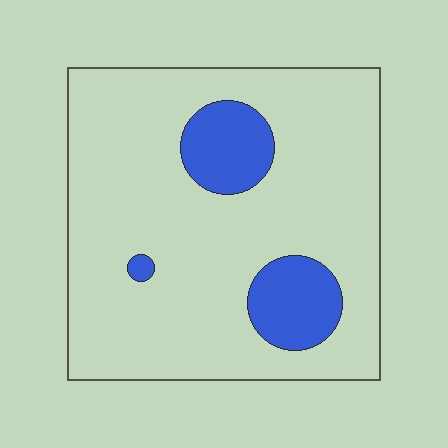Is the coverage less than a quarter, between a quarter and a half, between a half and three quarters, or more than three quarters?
Less than a quarter.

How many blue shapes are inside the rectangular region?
3.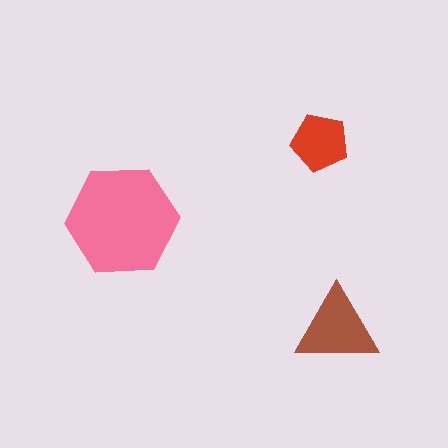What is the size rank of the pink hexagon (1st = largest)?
1st.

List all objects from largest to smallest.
The pink hexagon, the brown triangle, the red pentagon.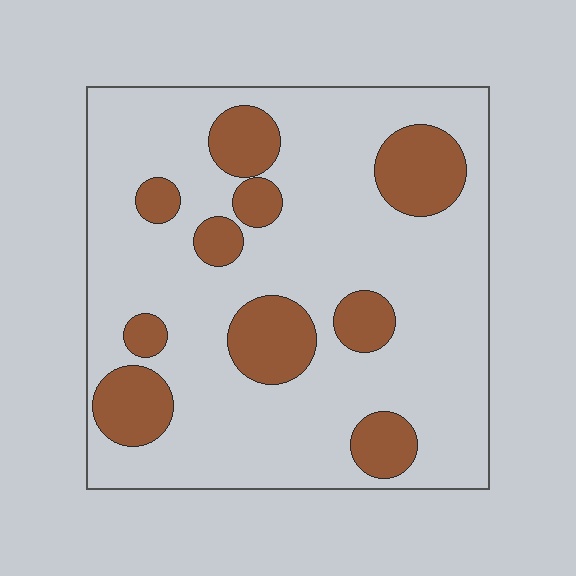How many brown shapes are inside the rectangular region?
10.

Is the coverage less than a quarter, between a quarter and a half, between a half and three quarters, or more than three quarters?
Less than a quarter.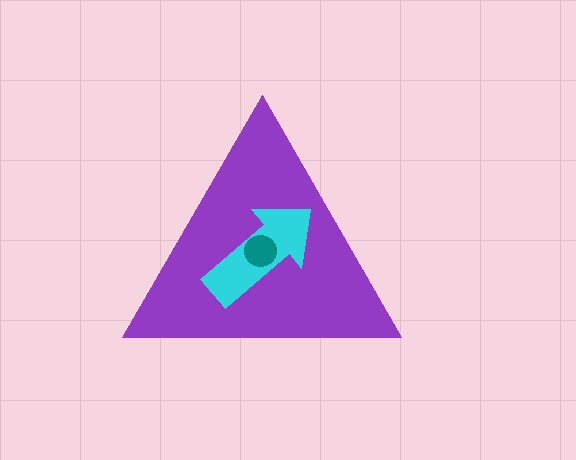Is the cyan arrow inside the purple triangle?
Yes.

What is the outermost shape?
The purple triangle.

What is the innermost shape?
The teal circle.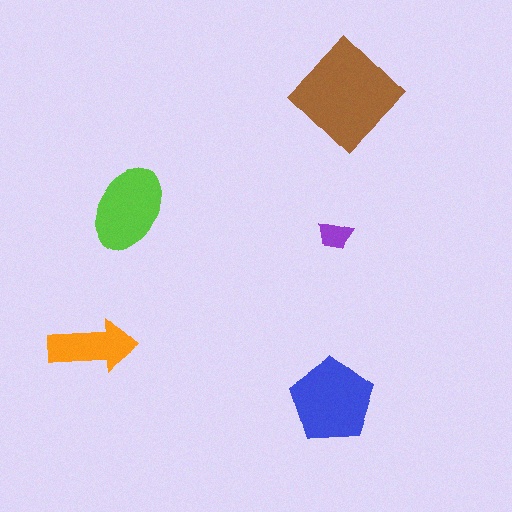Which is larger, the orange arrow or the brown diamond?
The brown diamond.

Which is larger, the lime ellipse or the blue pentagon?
The blue pentagon.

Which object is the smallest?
The purple trapezoid.